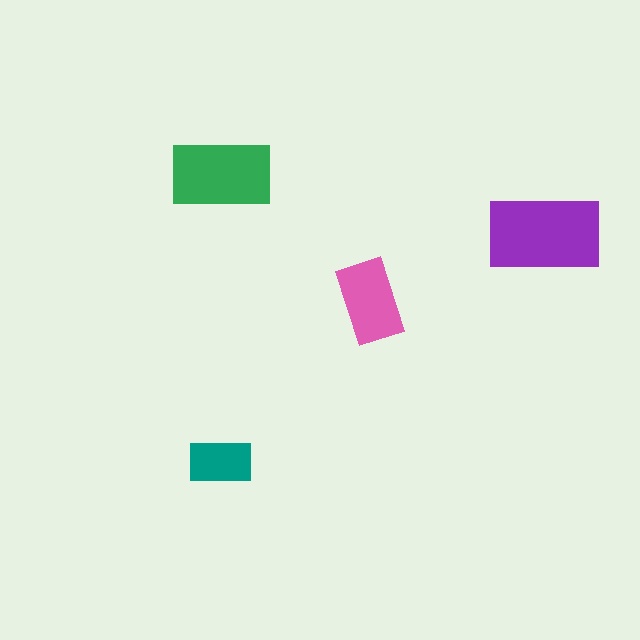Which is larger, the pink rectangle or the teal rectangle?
The pink one.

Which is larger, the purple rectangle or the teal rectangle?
The purple one.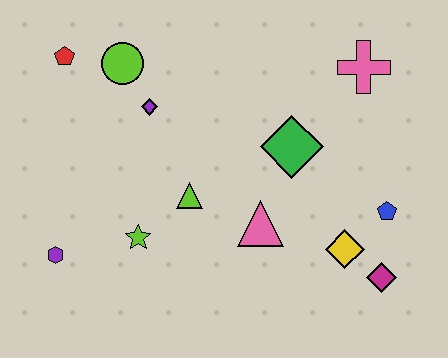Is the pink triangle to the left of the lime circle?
No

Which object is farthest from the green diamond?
The purple hexagon is farthest from the green diamond.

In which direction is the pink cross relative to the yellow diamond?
The pink cross is above the yellow diamond.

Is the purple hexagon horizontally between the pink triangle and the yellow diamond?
No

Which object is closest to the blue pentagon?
The yellow diamond is closest to the blue pentagon.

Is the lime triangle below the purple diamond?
Yes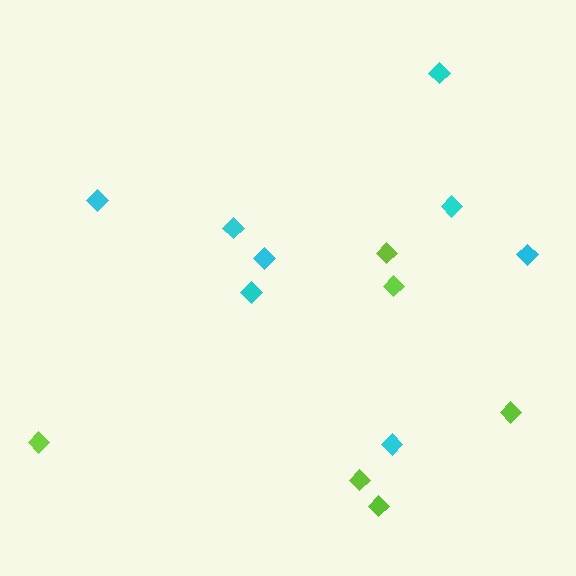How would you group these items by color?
There are 2 groups: one group of lime diamonds (6) and one group of cyan diamonds (8).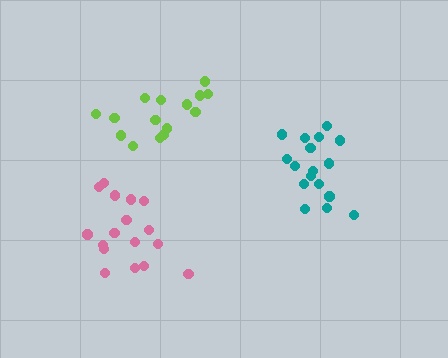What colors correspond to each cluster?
The clusters are colored: lime, pink, teal.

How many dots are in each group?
Group 1: 15 dots, Group 2: 17 dots, Group 3: 17 dots (49 total).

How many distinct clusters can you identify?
There are 3 distinct clusters.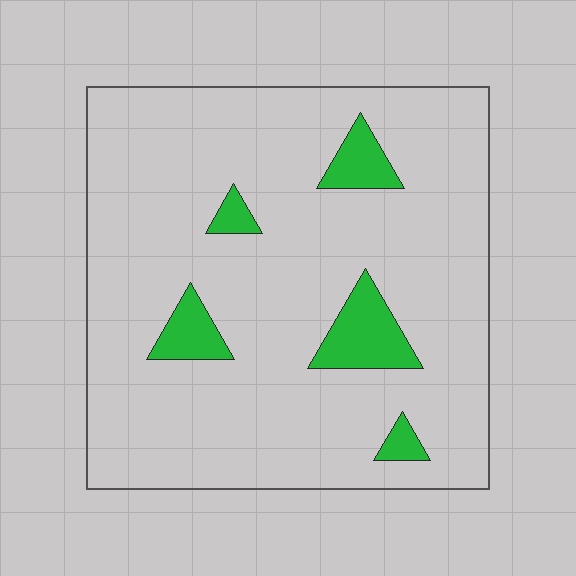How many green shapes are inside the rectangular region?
5.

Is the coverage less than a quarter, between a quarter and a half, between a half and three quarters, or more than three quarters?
Less than a quarter.